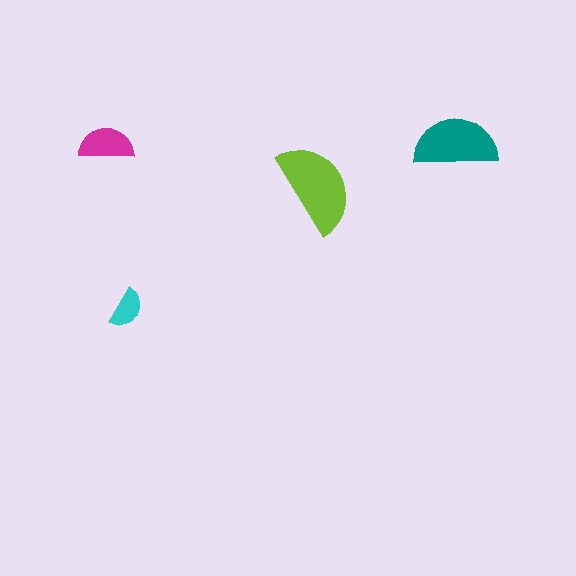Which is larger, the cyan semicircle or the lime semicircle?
The lime one.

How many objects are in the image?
There are 4 objects in the image.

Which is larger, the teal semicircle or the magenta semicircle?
The teal one.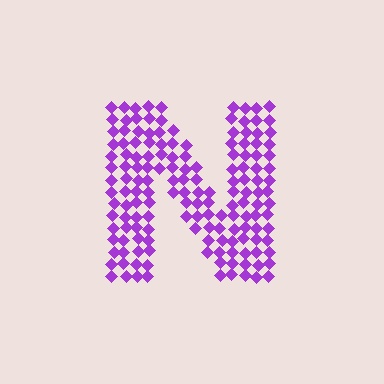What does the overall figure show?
The overall figure shows the letter N.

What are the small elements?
The small elements are diamonds.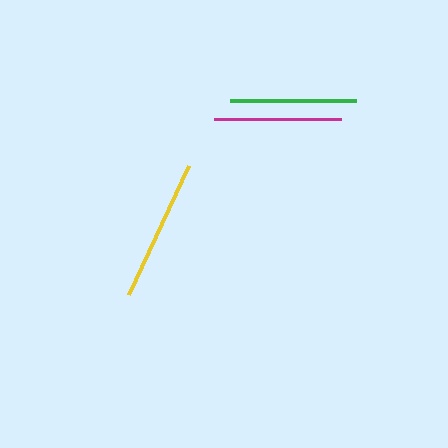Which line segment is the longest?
The yellow line is the longest at approximately 142 pixels.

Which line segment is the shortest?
The green line is the shortest at approximately 126 pixels.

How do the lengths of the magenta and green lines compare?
The magenta and green lines are approximately the same length.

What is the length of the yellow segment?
The yellow segment is approximately 142 pixels long.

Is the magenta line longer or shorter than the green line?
The magenta line is longer than the green line.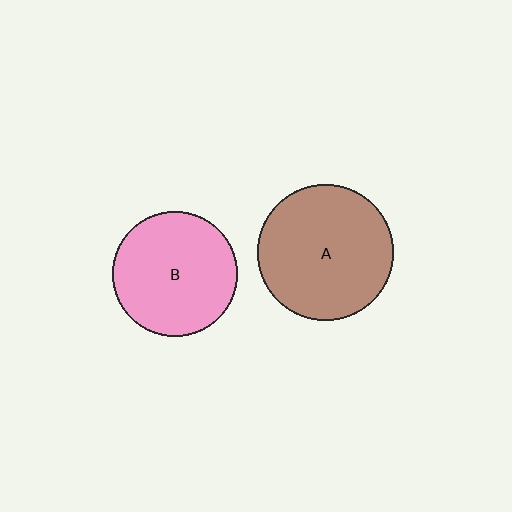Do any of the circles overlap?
No, none of the circles overlap.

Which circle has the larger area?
Circle A (brown).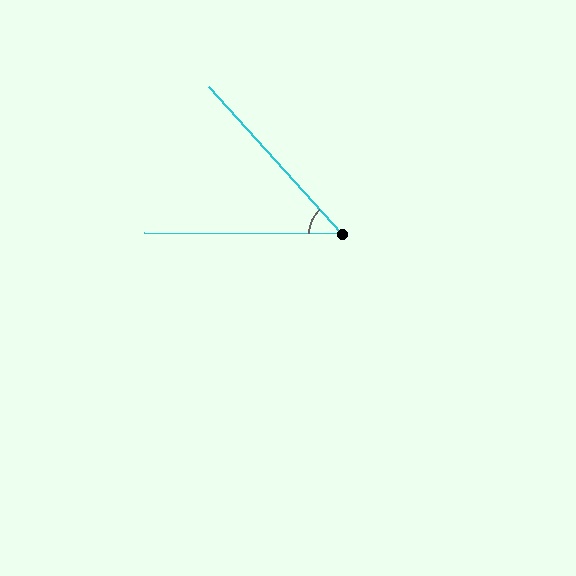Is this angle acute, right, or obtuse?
It is acute.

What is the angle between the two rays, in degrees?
Approximately 47 degrees.